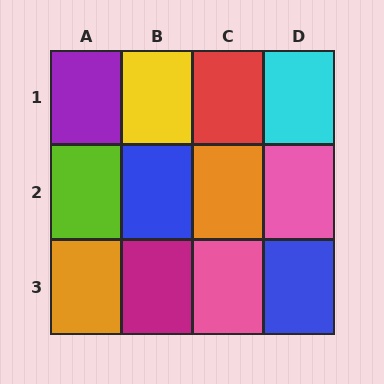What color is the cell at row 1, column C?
Red.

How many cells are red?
1 cell is red.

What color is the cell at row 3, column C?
Pink.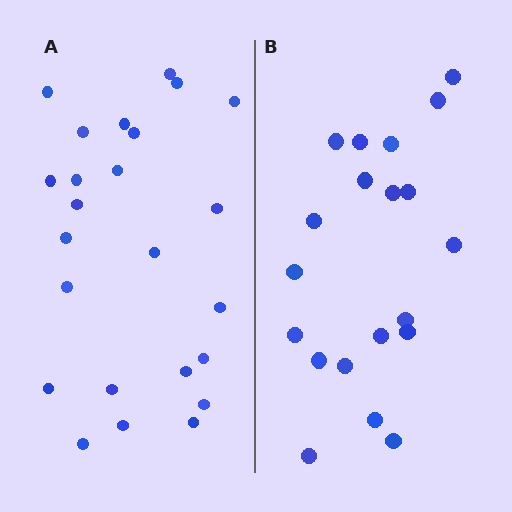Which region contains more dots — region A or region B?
Region A (the left region) has more dots.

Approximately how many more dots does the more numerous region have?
Region A has about 4 more dots than region B.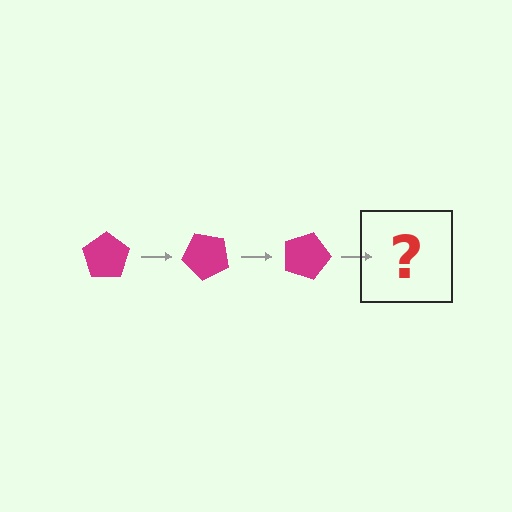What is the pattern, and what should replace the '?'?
The pattern is that the pentagon rotates 45 degrees each step. The '?' should be a magenta pentagon rotated 135 degrees.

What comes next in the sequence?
The next element should be a magenta pentagon rotated 135 degrees.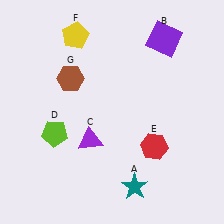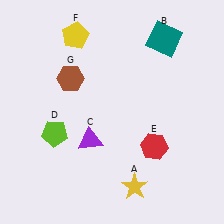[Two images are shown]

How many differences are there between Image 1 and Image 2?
There are 2 differences between the two images.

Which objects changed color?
A changed from teal to yellow. B changed from purple to teal.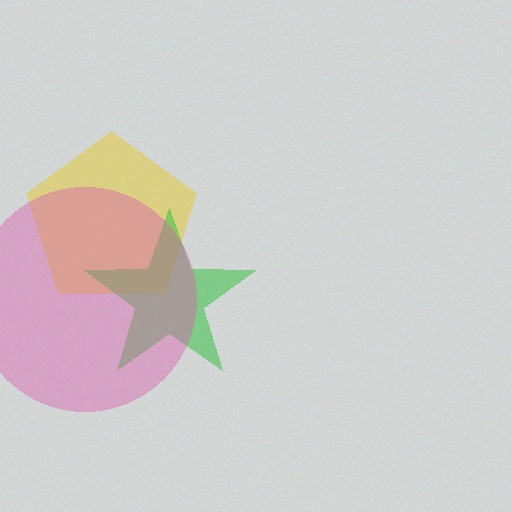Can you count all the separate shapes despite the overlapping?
Yes, there are 3 separate shapes.